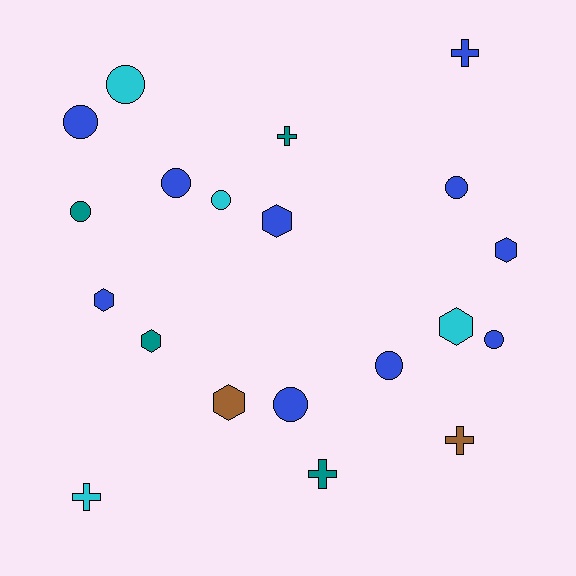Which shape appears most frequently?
Circle, with 9 objects.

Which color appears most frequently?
Blue, with 10 objects.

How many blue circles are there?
There are 6 blue circles.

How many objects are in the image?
There are 20 objects.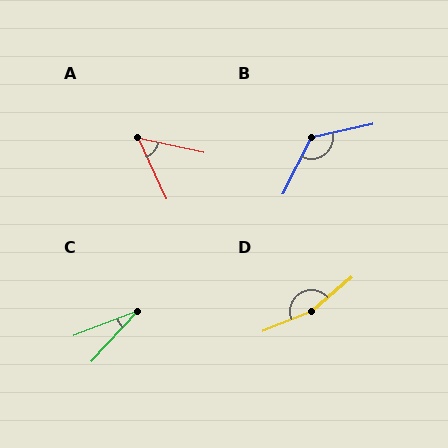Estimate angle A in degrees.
Approximately 53 degrees.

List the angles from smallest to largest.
C (26°), A (53°), B (129°), D (162°).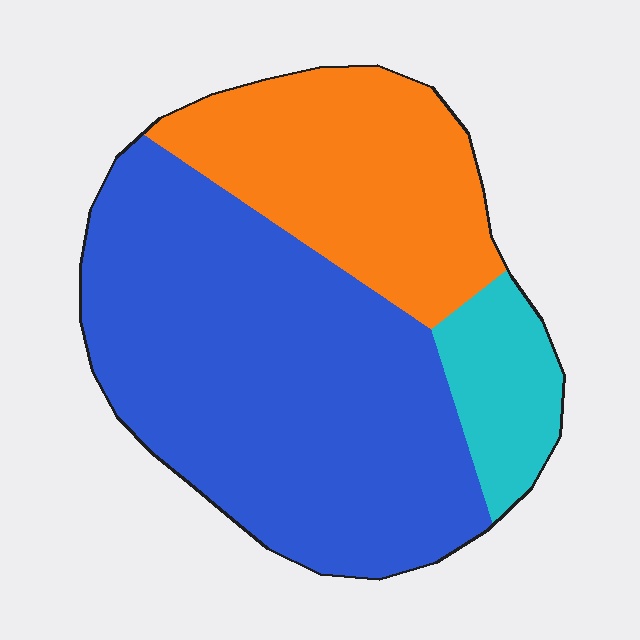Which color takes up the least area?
Cyan, at roughly 10%.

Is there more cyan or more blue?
Blue.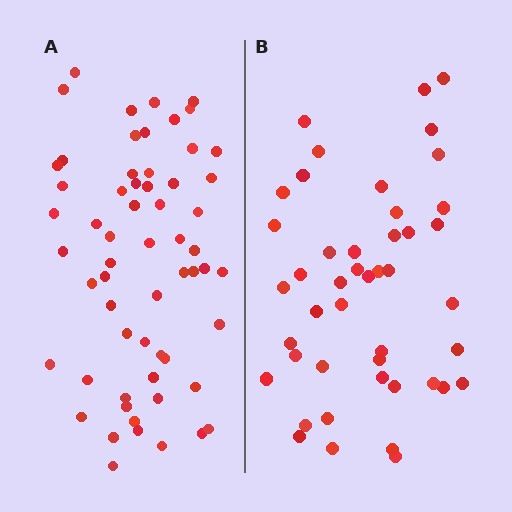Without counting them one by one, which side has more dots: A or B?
Region A (the left region) has more dots.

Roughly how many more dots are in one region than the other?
Region A has approximately 15 more dots than region B.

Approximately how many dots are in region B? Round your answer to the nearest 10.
About 40 dots. (The exact count is 45, which rounds to 40.)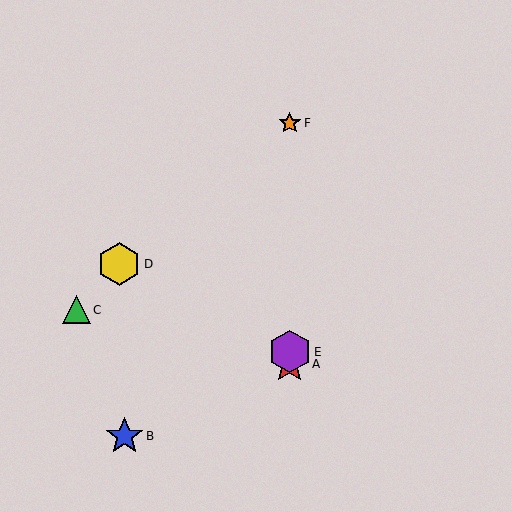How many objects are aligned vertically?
3 objects (A, E, F) are aligned vertically.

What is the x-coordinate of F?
Object F is at x≈290.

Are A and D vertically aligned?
No, A is at x≈290 and D is at x≈119.